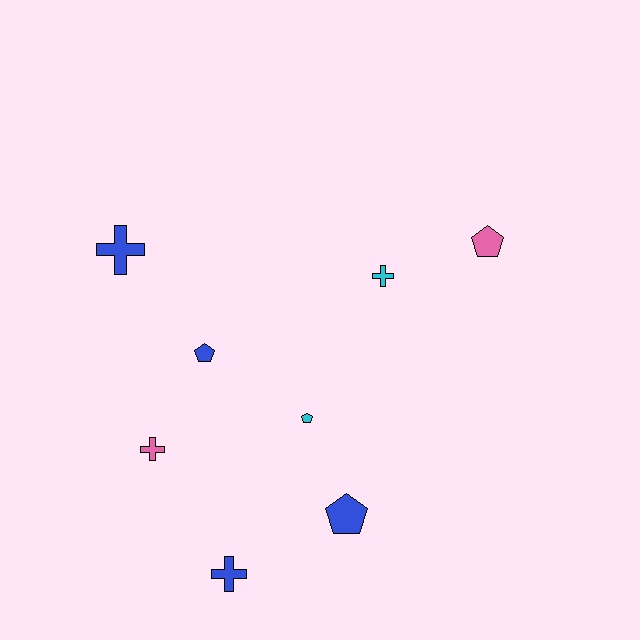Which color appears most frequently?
Blue, with 4 objects.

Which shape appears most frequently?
Cross, with 4 objects.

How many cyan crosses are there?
There is 1 cyan cross.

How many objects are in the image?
There are 8 objects.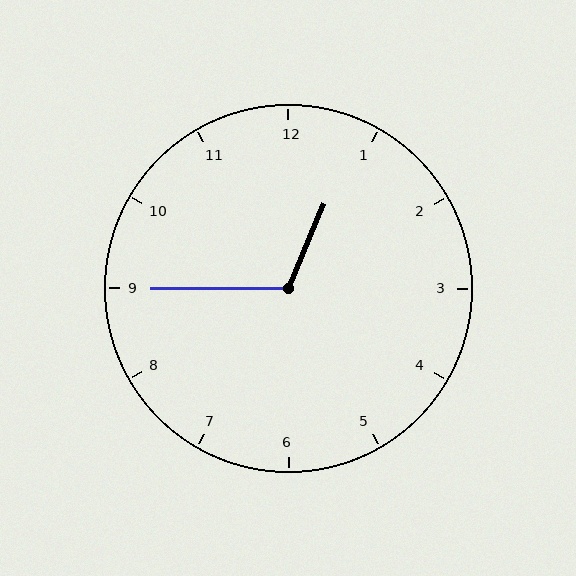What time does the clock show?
12:45.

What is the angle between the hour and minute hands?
Approximately 112 degrees.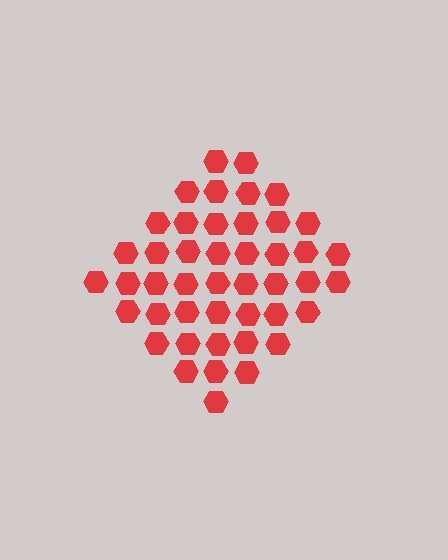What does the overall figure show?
The overall figure shows a diamond.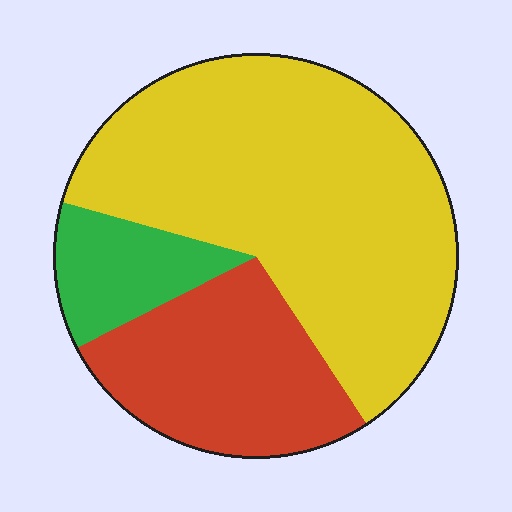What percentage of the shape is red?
Red takes up about one quarter (1/4) of the shape.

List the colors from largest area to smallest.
From largest to smallest: yellow, red, green.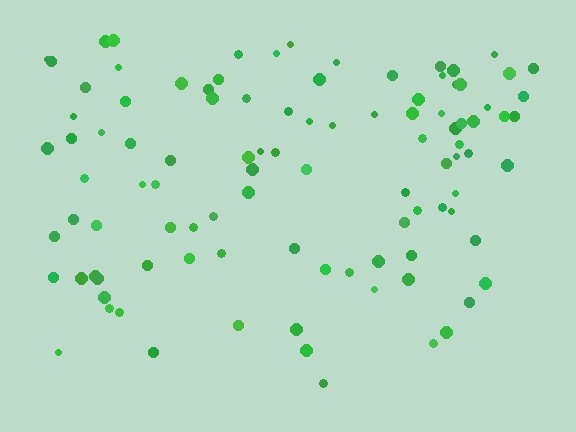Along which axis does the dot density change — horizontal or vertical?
Vertical.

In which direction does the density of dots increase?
From bottom to top, with the top side densest.